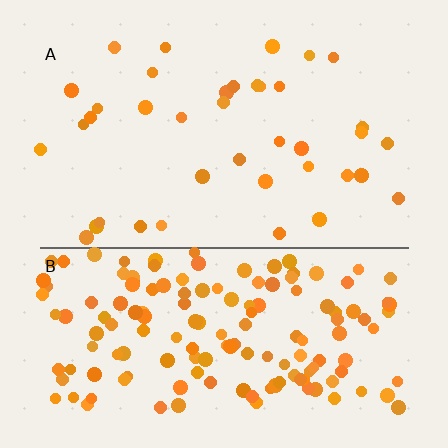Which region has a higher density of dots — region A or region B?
B (the bottom).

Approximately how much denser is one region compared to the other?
Approximately 4.1× — region B over region A.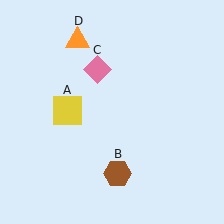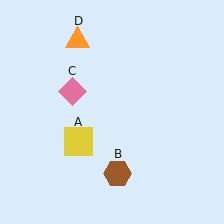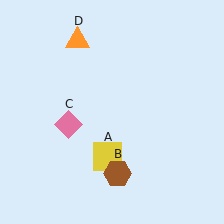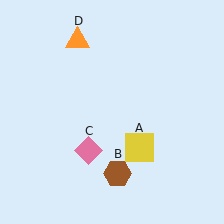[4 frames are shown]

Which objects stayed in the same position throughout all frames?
Brown hexagon (object B) and orange triangle (object D) remained stationary.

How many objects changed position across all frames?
2 objects changed position: yellow square (object A), pink diamond (object C).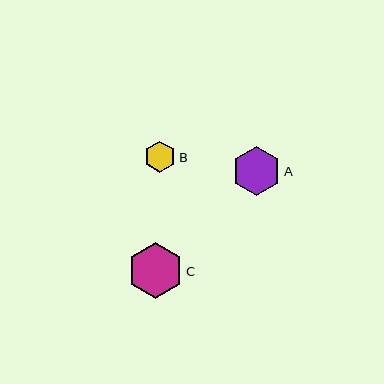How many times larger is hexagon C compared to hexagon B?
Hexagon C is approximately 1.8 times the size of hexagon B.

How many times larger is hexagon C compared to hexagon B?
Hexagon C is approximately 1.8 times the size of hexagon B.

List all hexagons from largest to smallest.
From largest to smallest: C, A, B.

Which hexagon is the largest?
Hexagon C is the largest with a size of approximately 56 pixels.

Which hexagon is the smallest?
Hexagon B is the smallest with a size of approximately 31 pixels.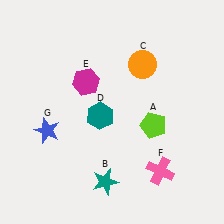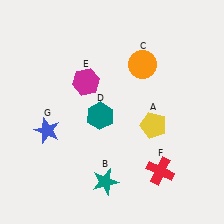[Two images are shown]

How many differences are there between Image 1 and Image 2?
There are 2 differences between the two images.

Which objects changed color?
A changed from lime to yellow. F changed from pink to red.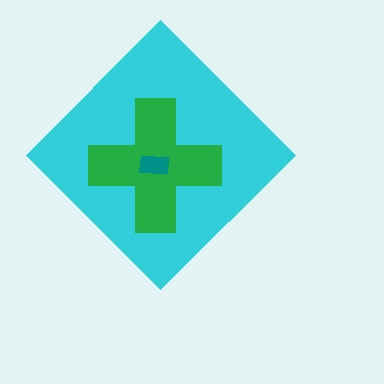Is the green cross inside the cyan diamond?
Yes.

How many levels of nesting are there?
3.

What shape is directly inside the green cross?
The teal rectangle.